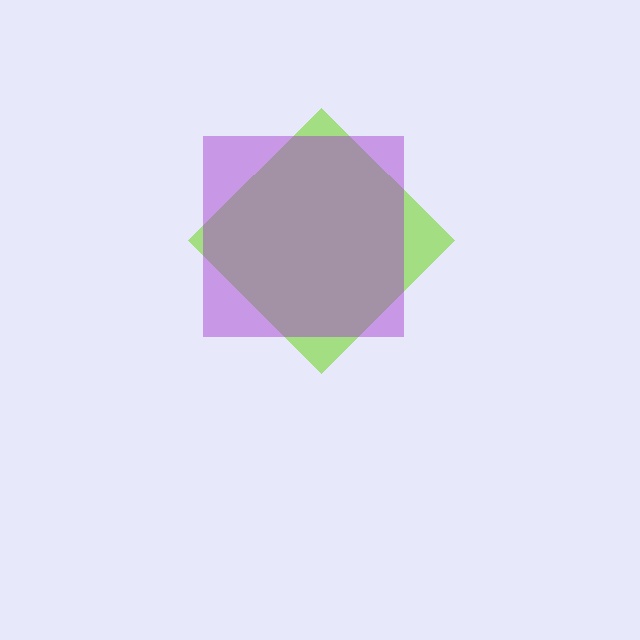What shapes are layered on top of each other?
The layered shapes are: a lime diamond, a purple square.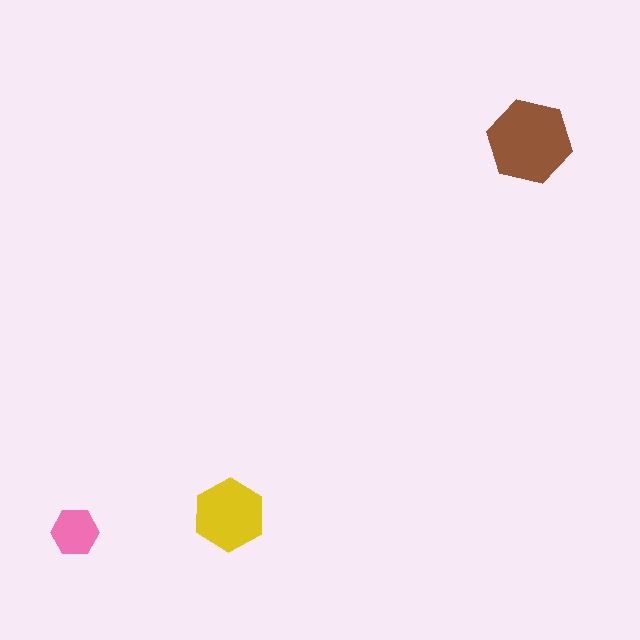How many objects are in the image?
There are 3 objects in the image.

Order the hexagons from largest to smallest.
the brown one, the yellow one, the pink one.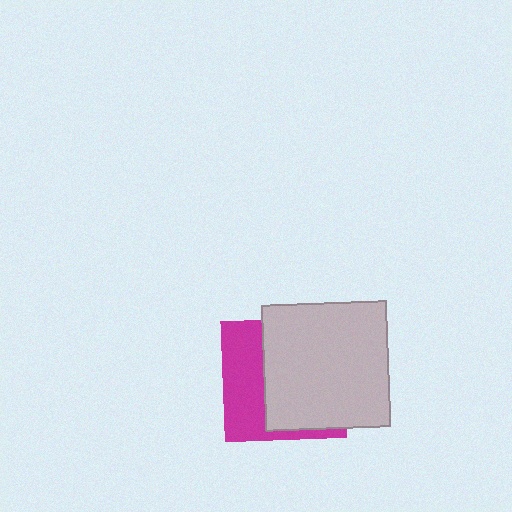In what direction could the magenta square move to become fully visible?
The magenta square could move left. That would shift it out from behind the light gray square entirely.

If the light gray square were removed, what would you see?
You would see the complete magenta square.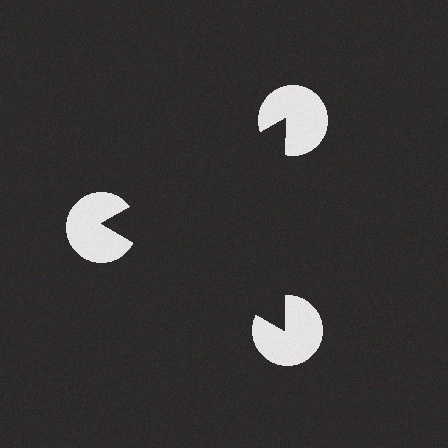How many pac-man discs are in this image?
There are 3 — one at each vertex of the illusory triangle.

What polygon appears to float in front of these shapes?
An illusory triangle — its edges are inferred from the aligned wedge cuts in the pac-man discs, not physically drawn.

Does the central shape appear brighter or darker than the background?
It typically appears slightly darker than the background, even though no actual brightness change is drawn.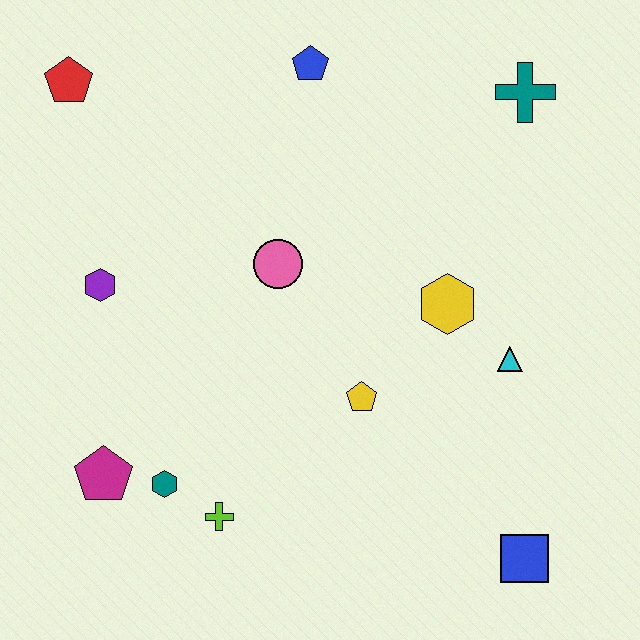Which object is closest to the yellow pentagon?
The yellow hexagon is closest to the yellow pentagon.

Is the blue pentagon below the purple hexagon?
No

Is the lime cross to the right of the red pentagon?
Yes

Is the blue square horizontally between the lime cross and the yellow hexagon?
No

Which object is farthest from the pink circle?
The blue square is farthest from the pink circle.